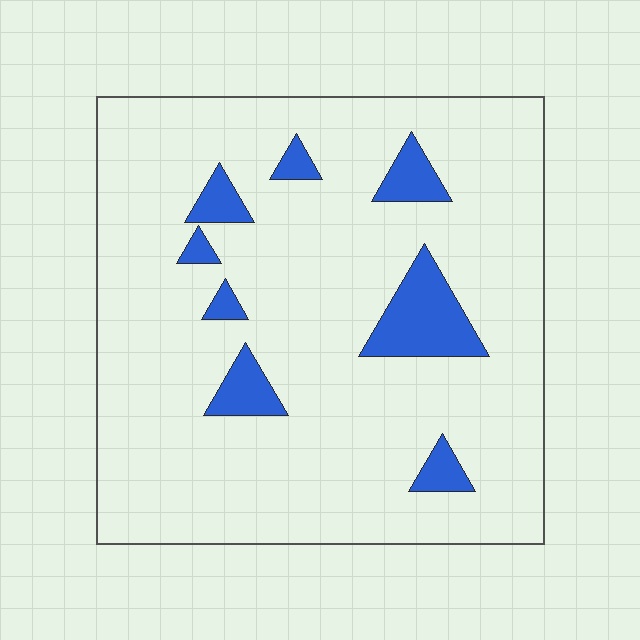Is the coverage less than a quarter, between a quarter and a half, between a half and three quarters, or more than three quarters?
Less than a quarter.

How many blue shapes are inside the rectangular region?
8.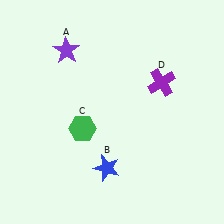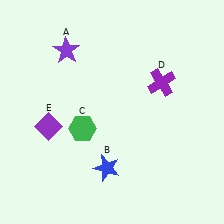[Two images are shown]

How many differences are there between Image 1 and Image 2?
There is 1 difference between the two images.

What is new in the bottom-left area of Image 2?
A purple diamond (E) was added in the bottom-left area of Image 2.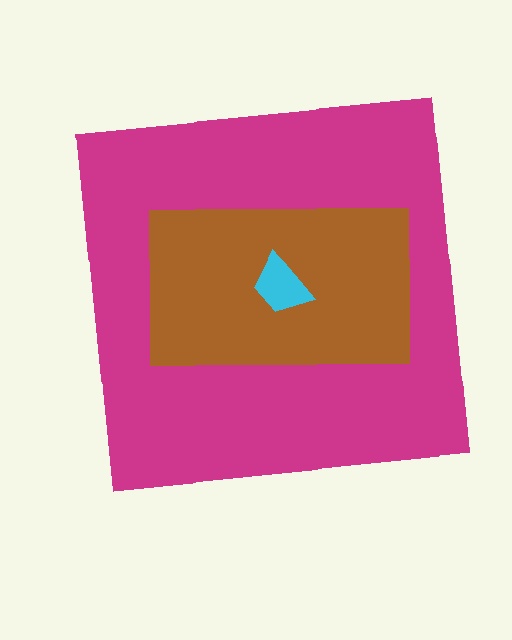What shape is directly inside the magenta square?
The brown rectangle.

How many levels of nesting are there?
3.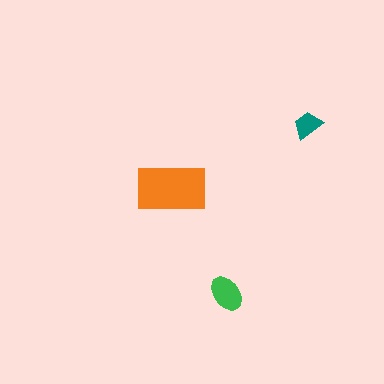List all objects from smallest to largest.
The teal trapezoid, the green ellipse, the orange rectangle.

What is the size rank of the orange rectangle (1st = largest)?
1st.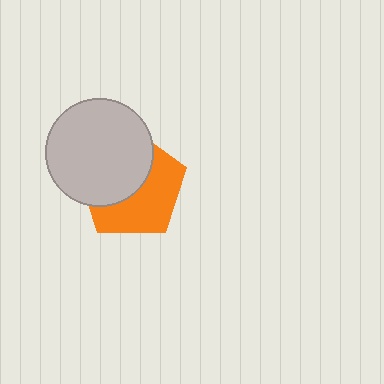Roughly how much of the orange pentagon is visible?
About half of it is visible (roughly 51%).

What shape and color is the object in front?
The object in front is a light gray circle.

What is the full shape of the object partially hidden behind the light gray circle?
The partially hidden object is an orange pentagon.